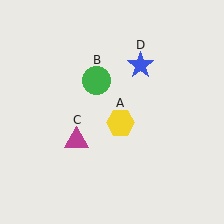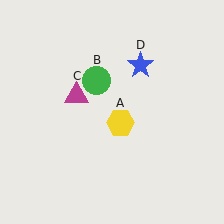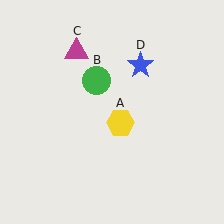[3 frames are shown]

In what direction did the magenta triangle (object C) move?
The magenta triangle (object C) moved up.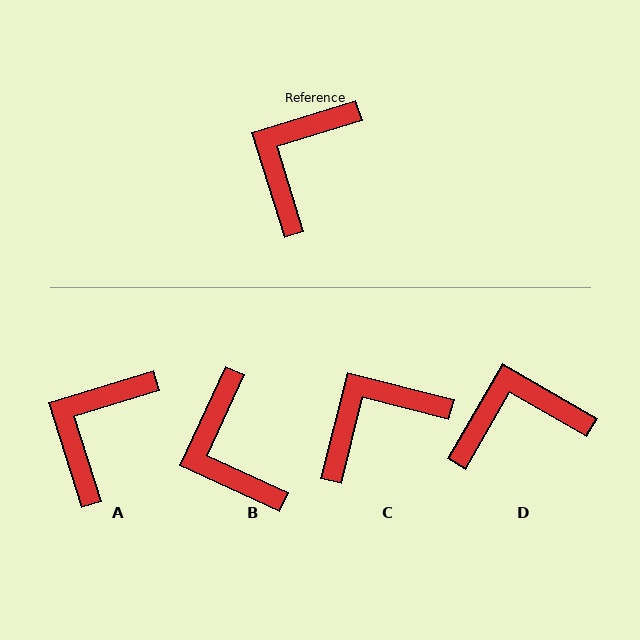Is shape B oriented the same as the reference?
No, it is off by about 48 degrees.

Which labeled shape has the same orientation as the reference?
A.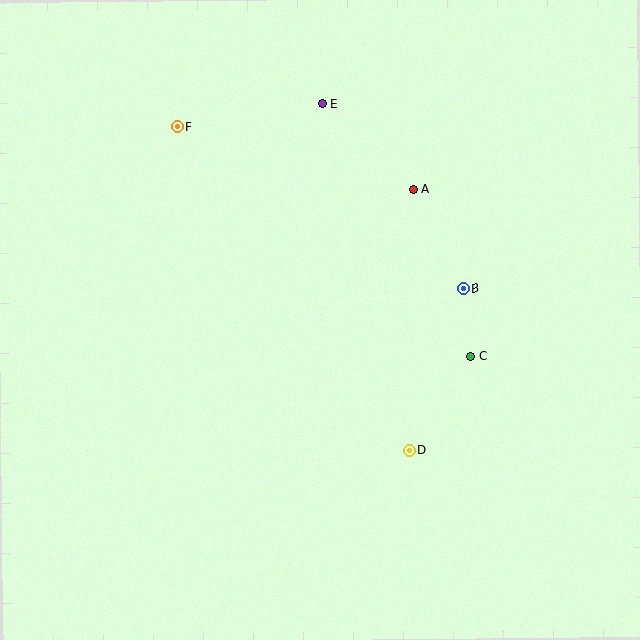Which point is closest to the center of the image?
Point B at (463, 288) is closest to the center.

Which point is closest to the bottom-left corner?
Point D is closest to the bottom-left corner.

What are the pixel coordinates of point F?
Point F is at (177, 127).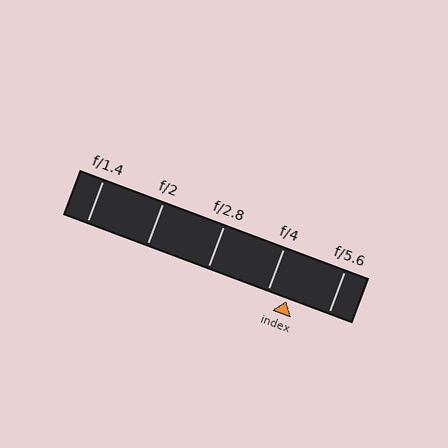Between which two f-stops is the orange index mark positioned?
The index mark is between f/4 and f/5.6.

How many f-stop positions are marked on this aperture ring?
There are 5 f-stop positions marked.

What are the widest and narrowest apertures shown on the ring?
The widest aperture shown is f/1.4 and the narrowest is f/5.6.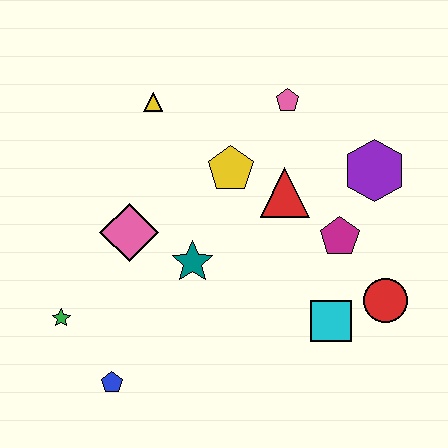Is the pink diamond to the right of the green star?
Yes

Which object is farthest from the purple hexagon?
The green star is farthest from the purple hexagon.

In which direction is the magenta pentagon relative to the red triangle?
The magenta pentagon is to the right of the red triangle.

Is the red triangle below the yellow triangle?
Yes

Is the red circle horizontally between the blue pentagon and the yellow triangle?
No